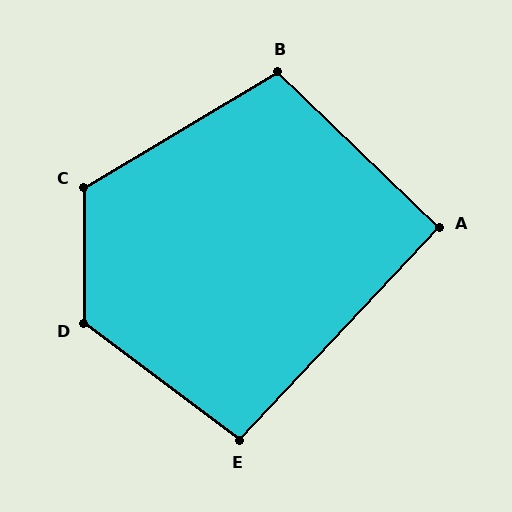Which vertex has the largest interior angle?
D, at approximately 127 degrees.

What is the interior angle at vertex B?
Approximately 105 degrees (obtuse).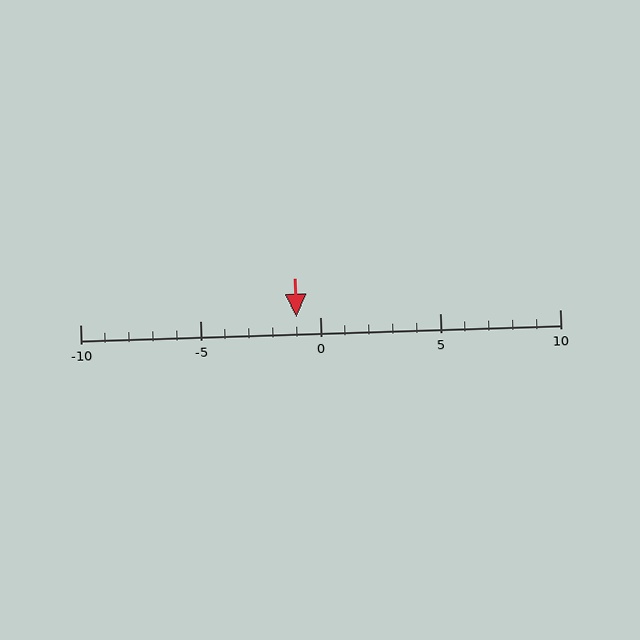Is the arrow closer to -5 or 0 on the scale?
The arrow is closer to 0.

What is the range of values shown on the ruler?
The ruler shows values from -10 to 10.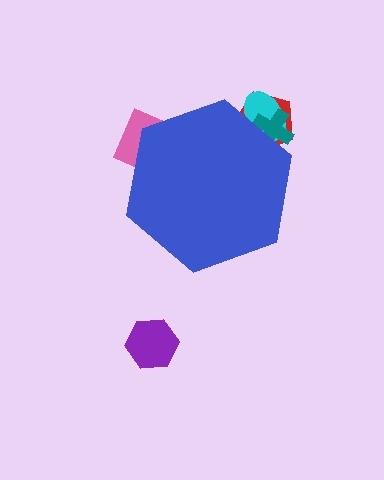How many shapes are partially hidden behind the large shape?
4 shapes are partially hidden.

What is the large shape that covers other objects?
A blue hexagon.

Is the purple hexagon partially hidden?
No, the purple hexagon is fully visible.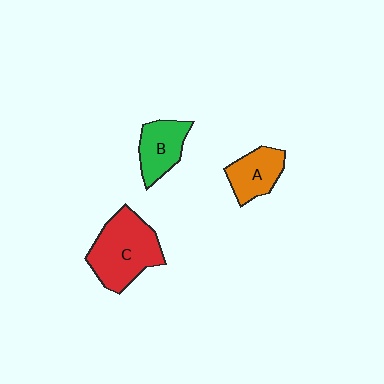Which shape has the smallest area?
Shape A (orange).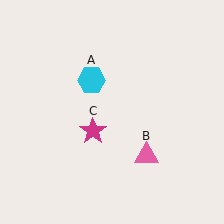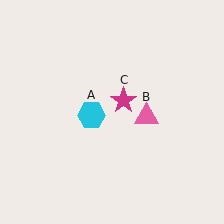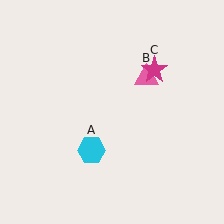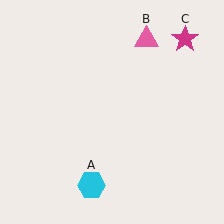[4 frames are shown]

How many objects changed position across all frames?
3 objects changed position: cyan hexagon (object A), pink triangle (object B), magenta star (object C).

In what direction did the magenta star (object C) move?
The magenta star (object C) moved up and to the right.